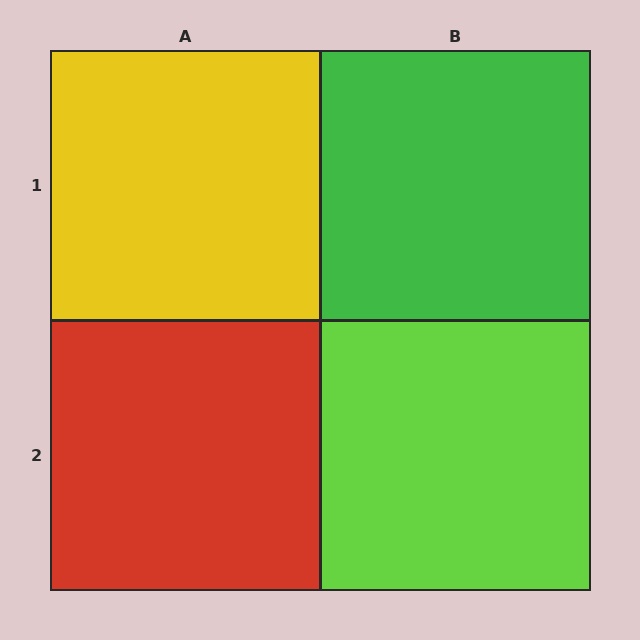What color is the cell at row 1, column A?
Yellow.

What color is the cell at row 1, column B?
Green.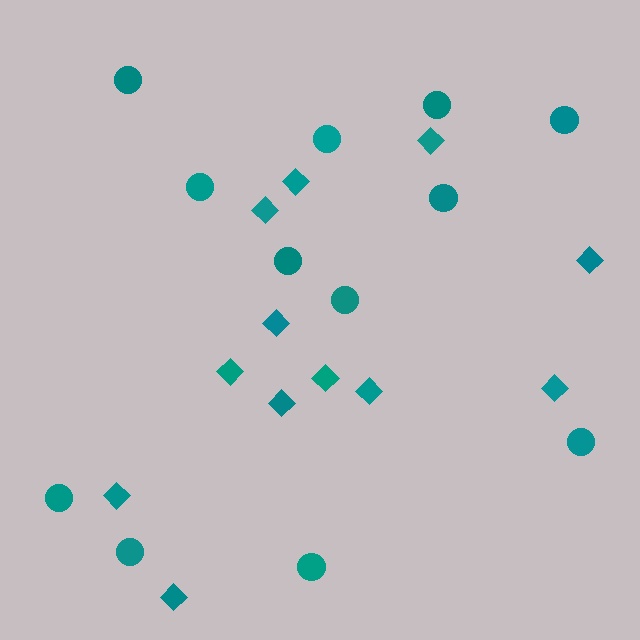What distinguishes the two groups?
There are 2 groups: one group of circles (12) and one group of diamonds (12).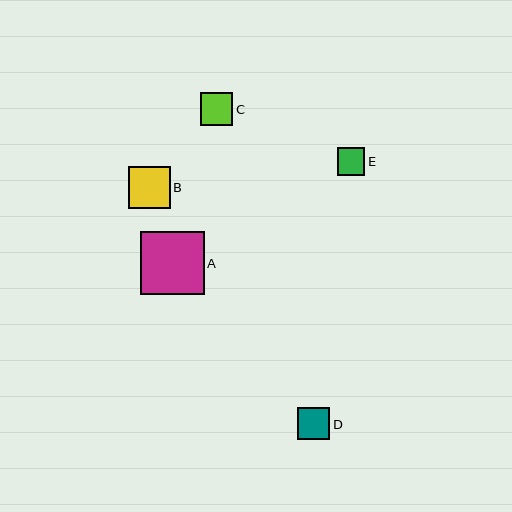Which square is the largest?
Square A is the largest with a size of approximately 63 pixels.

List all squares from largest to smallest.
From largest to smallest: A, B, C, D, E.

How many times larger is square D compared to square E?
Square D is approximately 1.2 times the size of square E.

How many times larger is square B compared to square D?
Square B is approximately 1.3 times the size of square D.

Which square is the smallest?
Square E is the smallest with a size of approximately 27 pixels.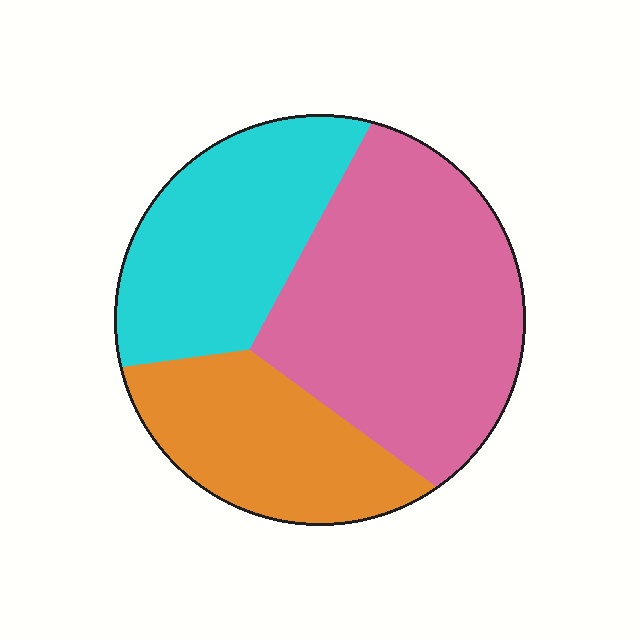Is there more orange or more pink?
Pink.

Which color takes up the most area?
Pink, at roughly 45%.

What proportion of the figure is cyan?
Cyan covers around 30% of the figure.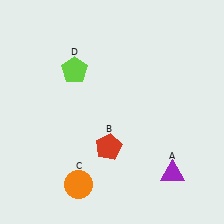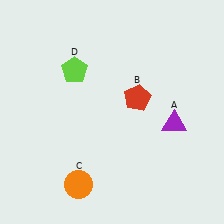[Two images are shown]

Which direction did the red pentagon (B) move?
The red pentagon (B) moved up.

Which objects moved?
The objects that moved are: the purple triangle (A), the red pentagon (B).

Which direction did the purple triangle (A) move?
The purple triangle (A) moved up.